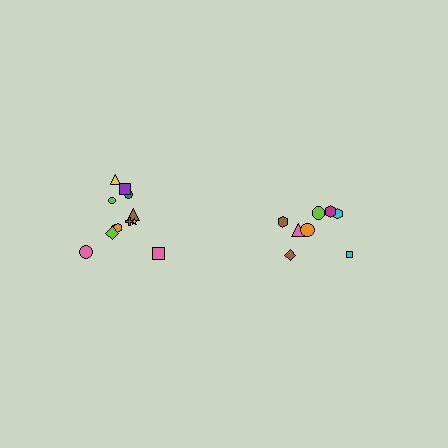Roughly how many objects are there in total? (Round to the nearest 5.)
Roughly 20 objects in total.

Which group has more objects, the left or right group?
The left group.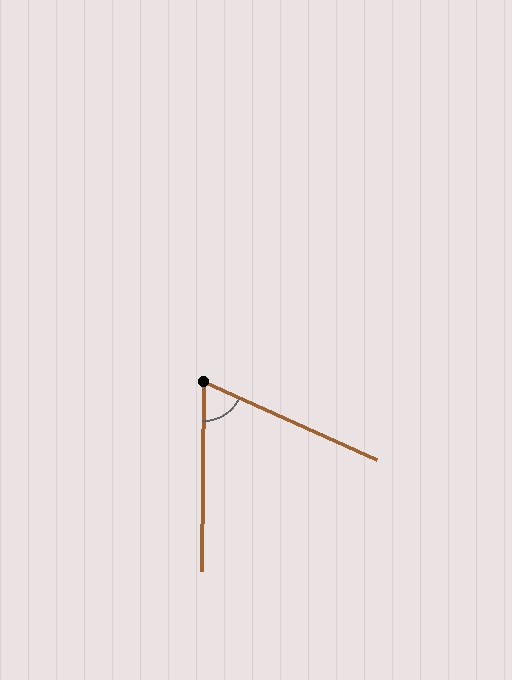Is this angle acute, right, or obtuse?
It is acute.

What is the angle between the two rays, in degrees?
Approximately 66 degrees.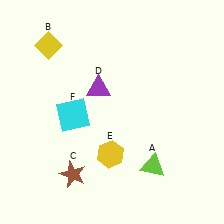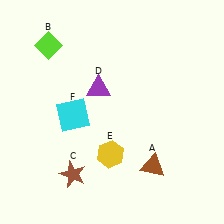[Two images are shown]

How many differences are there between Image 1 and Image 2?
There are 2 differences between the two images.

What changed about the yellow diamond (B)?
In Image 1, B is yellow. In Image 2, it changed to lime.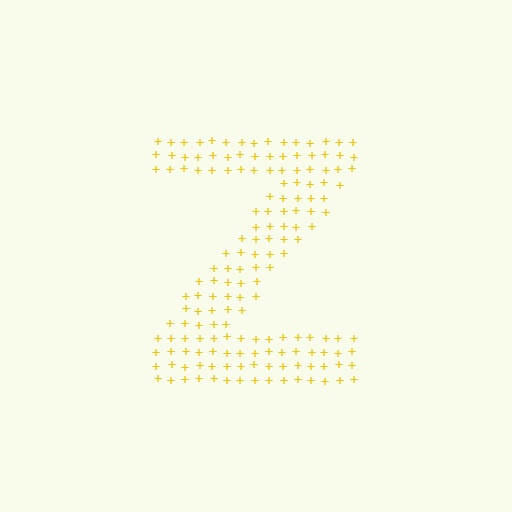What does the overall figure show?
The overall figure shows the letter Z.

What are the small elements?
The small elements are plus signs.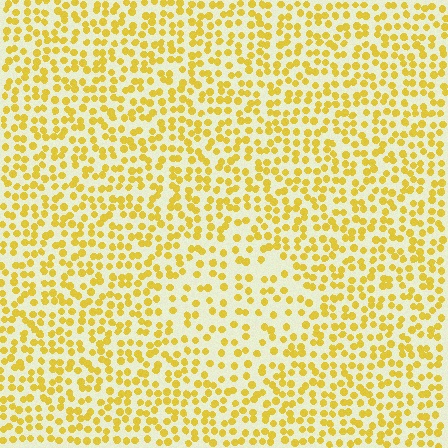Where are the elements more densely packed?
The elements are more densely packed outside the diamond boundary.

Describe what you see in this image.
The image contains small yellow elements arranged at two different densities. A diamond-shaped region is visible where the elements are less densely packed than the surrounding area.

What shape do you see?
I see a diamond.